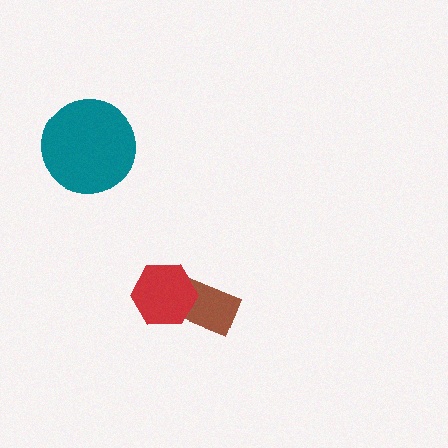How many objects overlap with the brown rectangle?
1 object overlaps with the brown rectangle.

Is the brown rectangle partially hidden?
Yes, it is partially covered by another shape.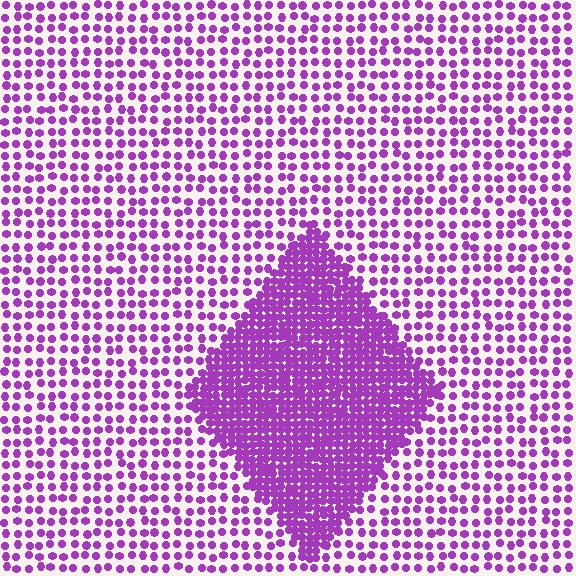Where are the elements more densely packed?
The elements are more densely packed inside the diamond boundary.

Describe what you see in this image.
The image contains small purple elements arranged at two different densities. A diamond-shaped region is visible where the elements are more densely packed than the surrounding area.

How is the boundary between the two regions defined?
The boundary is defined by a change in element density (approximately 2.6x ratio). All elements are the same color, size, and shape.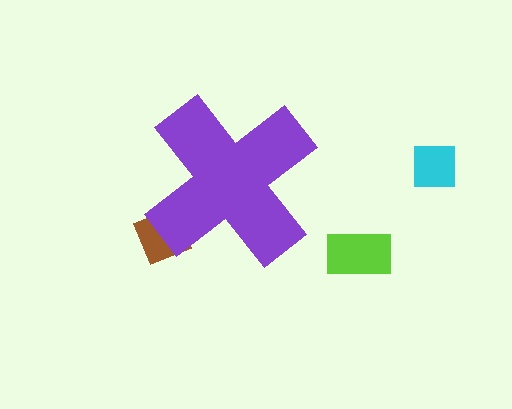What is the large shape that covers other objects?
A purple cross.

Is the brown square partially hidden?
Yes, the brown square is partially hidden behind the purple cross.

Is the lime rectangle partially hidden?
No, the lime rectangle is fully visible.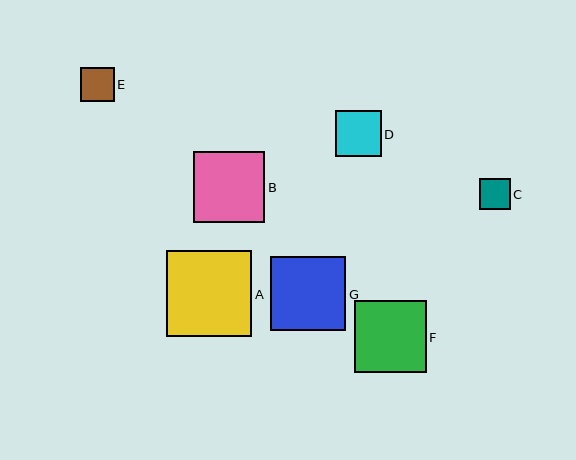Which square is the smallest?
Square C is the smallest with a size of approximately 30 pixels.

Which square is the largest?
Square A is the largest with a size of approximately 85 pixels.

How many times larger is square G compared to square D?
Square G is approximately 1.6 times the size of square D.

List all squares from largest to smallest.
From largest to smallest: A, G, F, B, D, E, C.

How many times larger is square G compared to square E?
Square G is approximately 2.2 times the size of square E.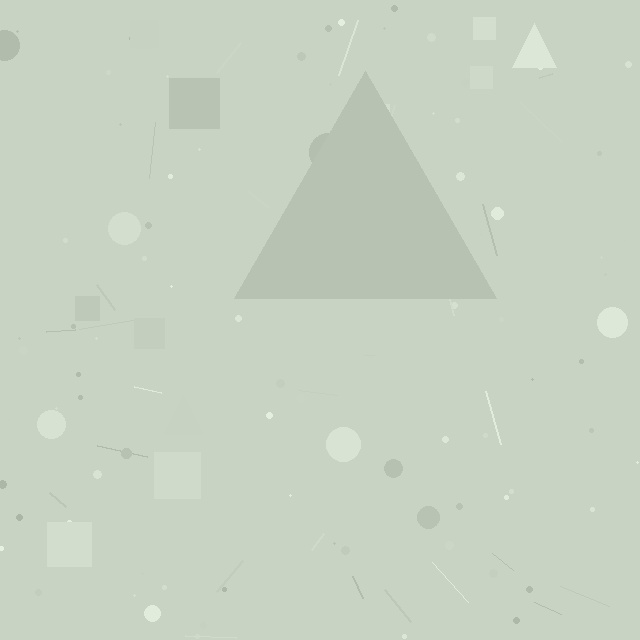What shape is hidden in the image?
A triangle is hidden in the image.